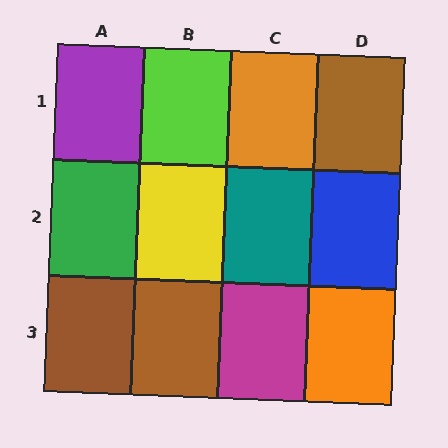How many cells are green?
1 cell is green.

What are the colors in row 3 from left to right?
Brown, brown, magenta, orange.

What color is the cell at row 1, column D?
Brown.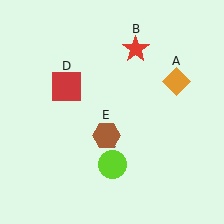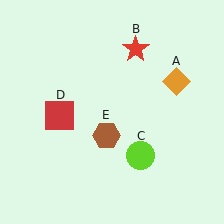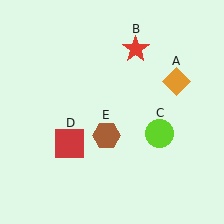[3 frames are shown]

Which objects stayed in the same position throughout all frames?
Orange diamond (object A) and red star (object B) and brown hexagon (object E) remained stationary.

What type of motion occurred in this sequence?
The lime circle (object C), red square (object D) rotated counterclockwise around the center of the scene.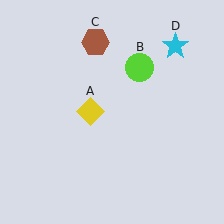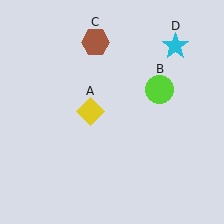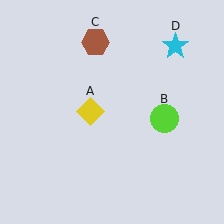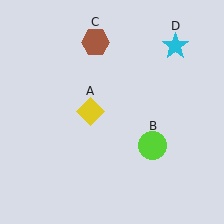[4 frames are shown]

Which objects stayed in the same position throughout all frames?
Yellow diamond (object A) and brown hexagon (object C) and cyan star (object D) remained stationary.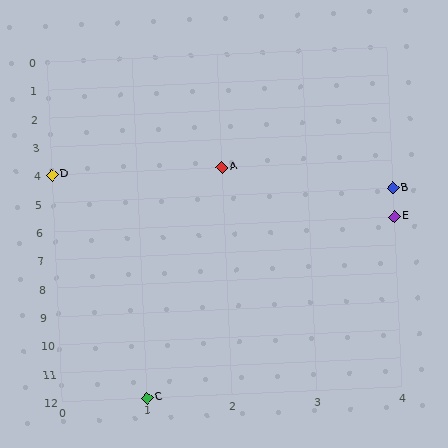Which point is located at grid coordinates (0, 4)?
Point D is at (0, 4).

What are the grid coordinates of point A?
Point A is at grid coordinates (2, 4).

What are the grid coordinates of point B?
Point B is at grid coordinates (4, 5).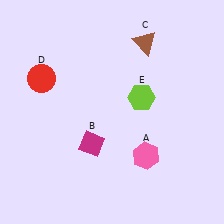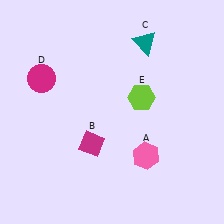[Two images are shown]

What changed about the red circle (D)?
In Image 1, D is red. In Image 2, it changed to magenta.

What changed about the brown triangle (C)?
In Image 1, C is brown. In Image 2, it changed to teal.